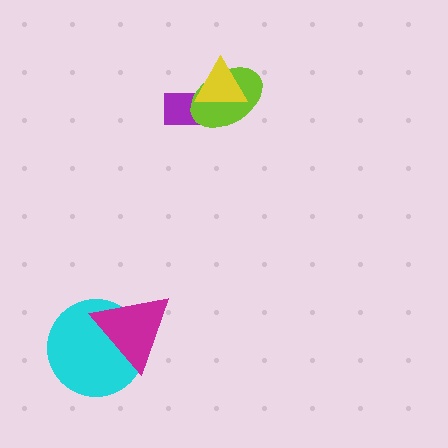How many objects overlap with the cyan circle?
1 object overlaps with the cyan circle.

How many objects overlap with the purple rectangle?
2 objects overlap with the purple rectangle.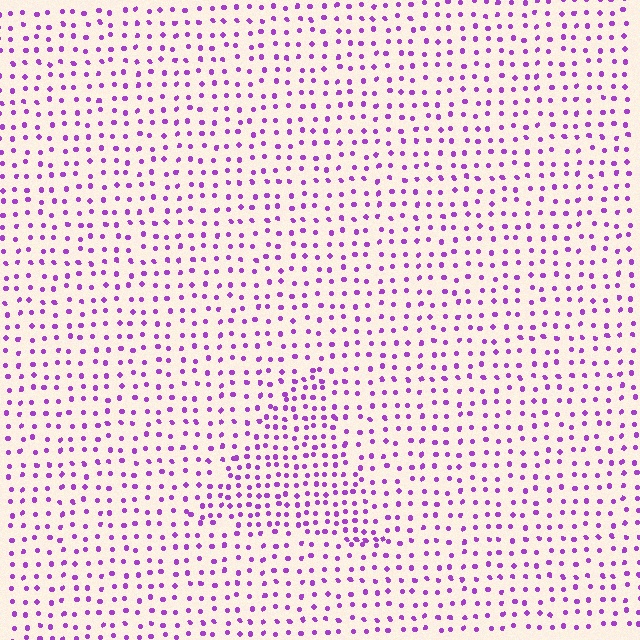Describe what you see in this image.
The image contains small purple elements arranged at two different densities. A triangle-shaped region is visible where the elements are more densely packed than the surrounding area.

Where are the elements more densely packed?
The elements are more densely packed inside the triangle boundary.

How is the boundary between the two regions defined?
The boundary is defined by a change in element density (approximately 1.7x ratio). All elements are the same color, size, and shape.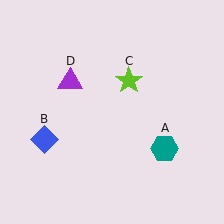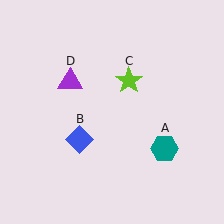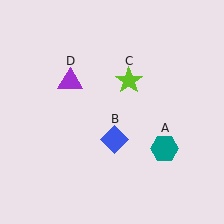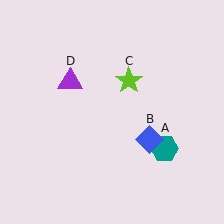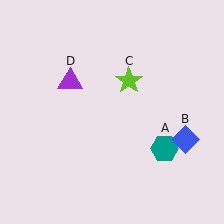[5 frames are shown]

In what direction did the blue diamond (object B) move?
The blue diamond (object B) moved right.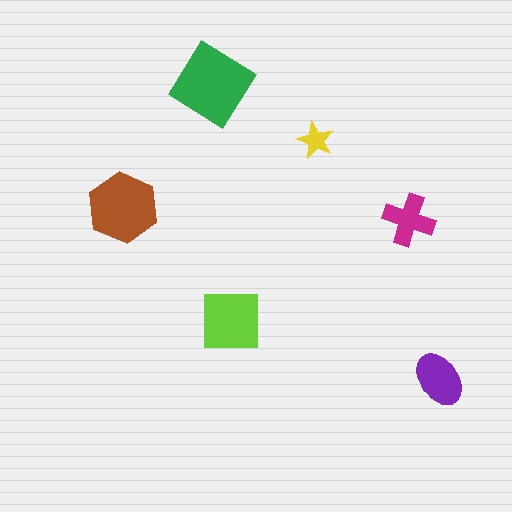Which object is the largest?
The green diamond.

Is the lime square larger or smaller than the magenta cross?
Larger.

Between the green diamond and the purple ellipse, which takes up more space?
The green diamond.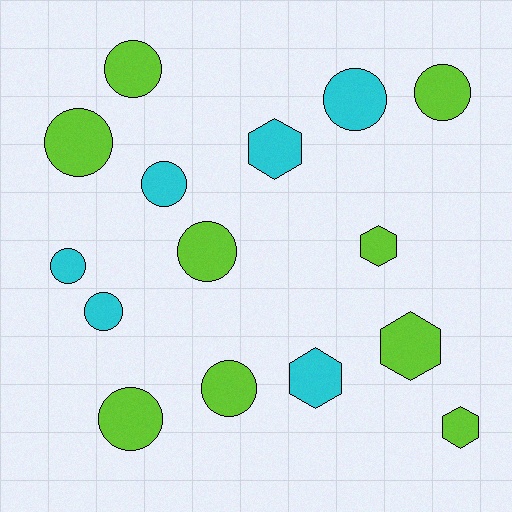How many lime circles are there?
There are 6 lime circles.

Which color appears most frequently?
Lime, with 9 objects.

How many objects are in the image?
There are 15 objects.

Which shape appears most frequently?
Circle, with 10 objects.